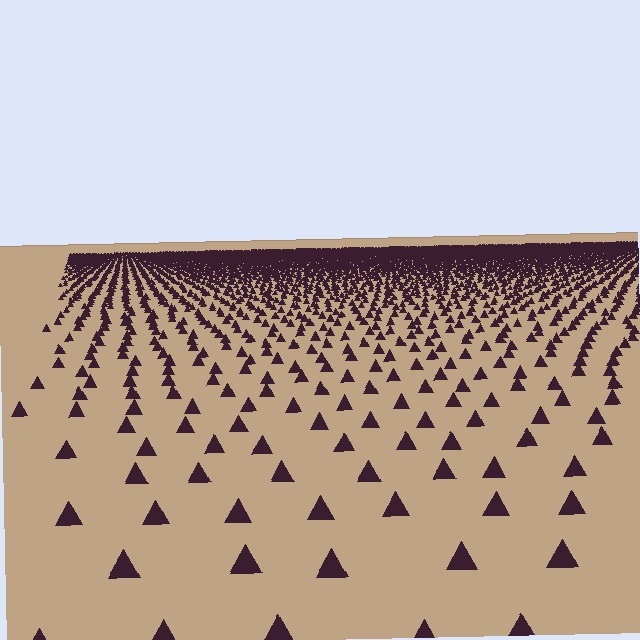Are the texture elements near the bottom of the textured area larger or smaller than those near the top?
Larger. Near the bottom, elements are closer to the viewer and appear at a bigger on-screen size.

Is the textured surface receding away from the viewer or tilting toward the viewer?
The surface is receding away from the viewer. Texture elements get smaller and denser toward the top.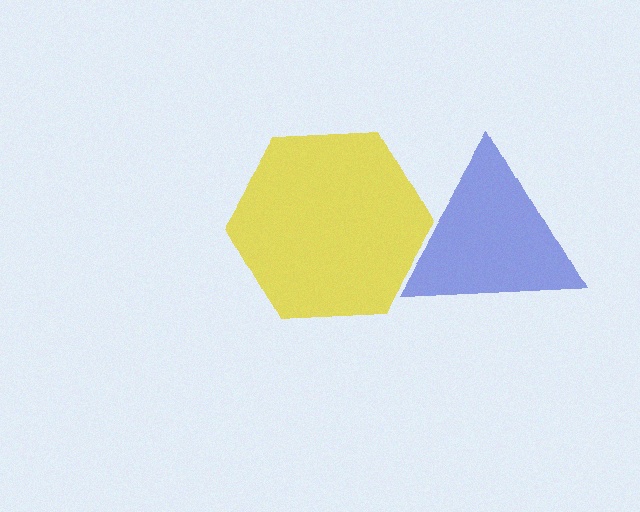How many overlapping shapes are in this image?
There are 2 overlapping shapes in the image.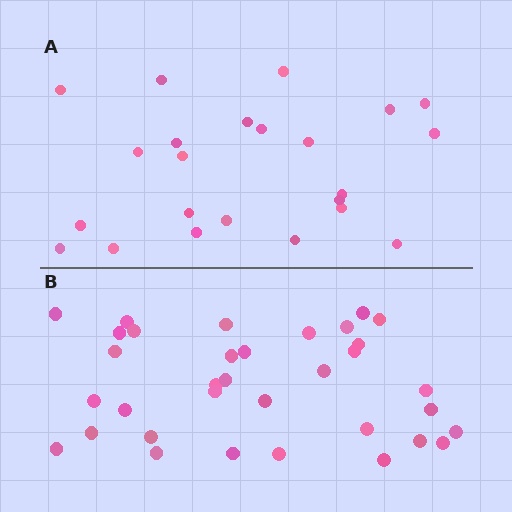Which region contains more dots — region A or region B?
Region B (the bottom region) has more dots.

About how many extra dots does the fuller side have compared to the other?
Region B has roughly 12 or so more dots than region A.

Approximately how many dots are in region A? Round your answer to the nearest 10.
About 20 dots. (The exact count is 23, which rounds to 20.)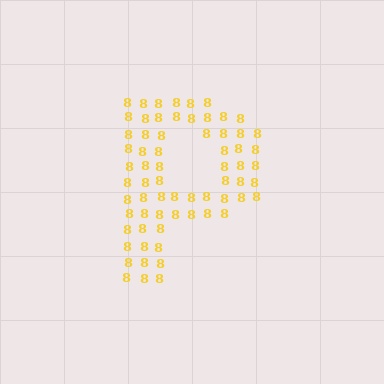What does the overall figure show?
The overall figure shows the letter P.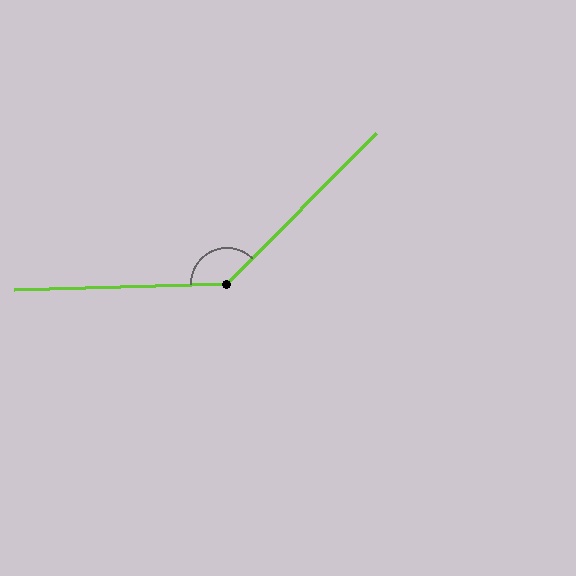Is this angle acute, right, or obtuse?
It is obtuse.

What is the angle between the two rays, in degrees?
Approximately 136 degrees.